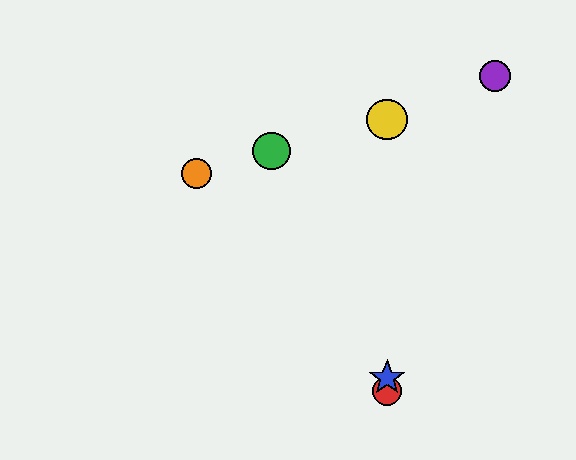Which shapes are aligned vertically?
The red circle, the blue star, the yellow circle are aligned vertically.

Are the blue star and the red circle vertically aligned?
Yes, both are at x≈387.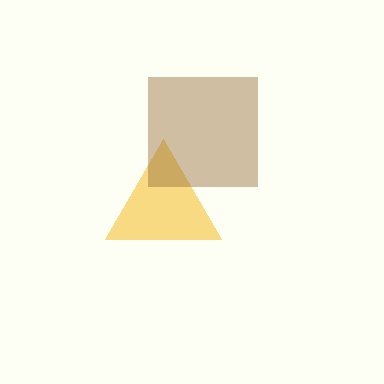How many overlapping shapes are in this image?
There are 2 overlapping shapes in the image.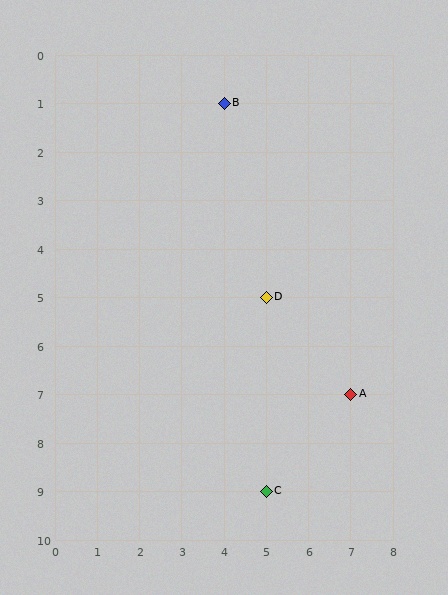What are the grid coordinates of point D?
Point D is at grid coordinates (5, 5).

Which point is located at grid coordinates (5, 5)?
Point D is at (5, 5).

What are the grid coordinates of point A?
Point A is at grid coordinates (7, 7).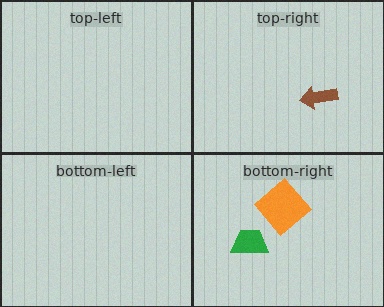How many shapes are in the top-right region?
1.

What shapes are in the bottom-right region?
The green trapezoid, the orange diamond.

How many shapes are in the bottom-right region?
2.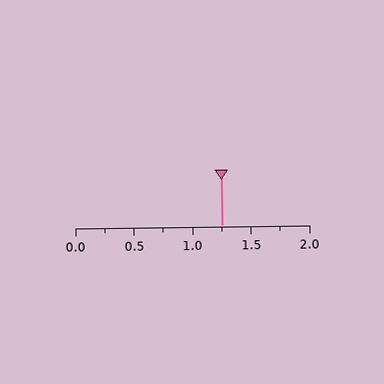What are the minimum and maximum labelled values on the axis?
The axis runs from 0.0 to 2.0.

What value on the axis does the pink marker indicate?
The marker indicates approximately 1.25.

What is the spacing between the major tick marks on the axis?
The major ticks are spaced 0.5 apart.